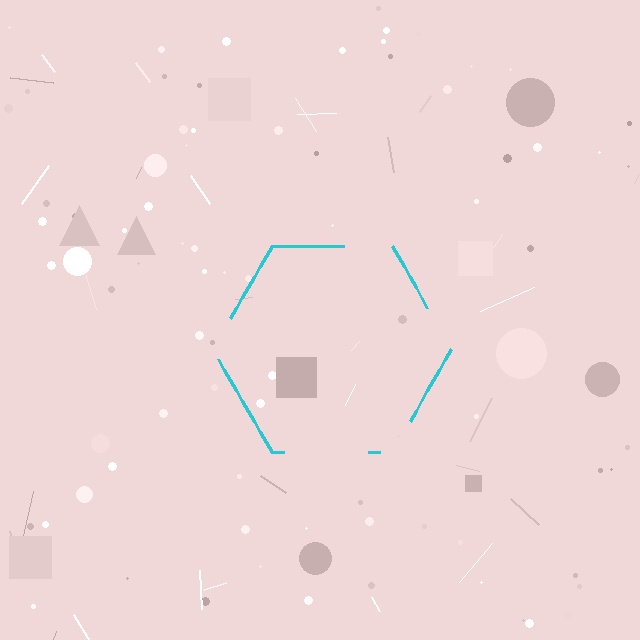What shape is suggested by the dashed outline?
The dashed outline suggests a hexagon.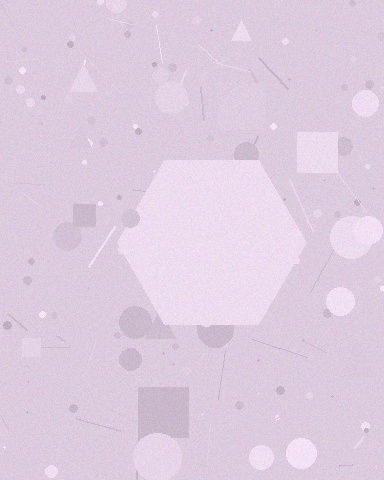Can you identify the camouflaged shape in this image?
The camouflaged shape is a hexagon.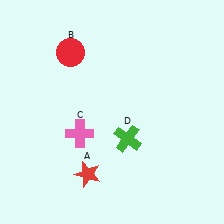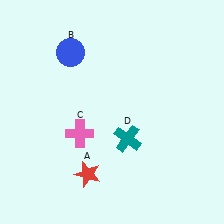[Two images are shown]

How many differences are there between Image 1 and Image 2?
There are 2 differences between the two images.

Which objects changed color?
B changed from red to blue. D changed from green to teal.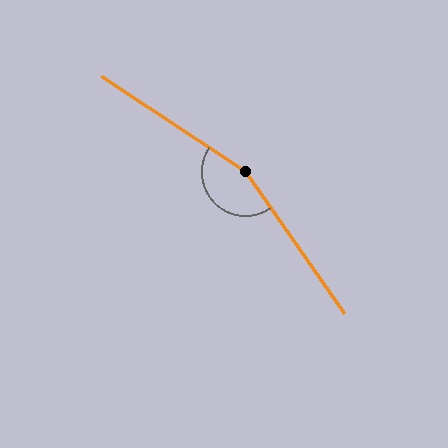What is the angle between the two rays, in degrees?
Approximately 159 degrees.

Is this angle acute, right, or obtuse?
It is obtuse.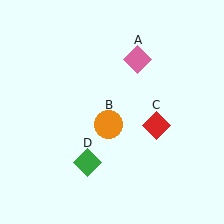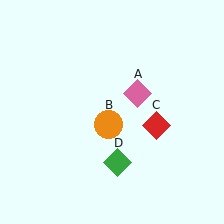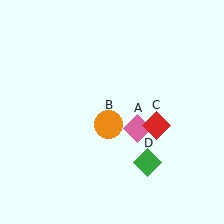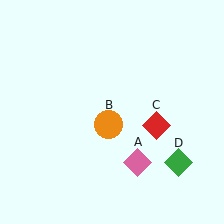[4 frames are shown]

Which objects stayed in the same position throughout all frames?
Orange circle (object B) and red diamond (object C) remained stationary.